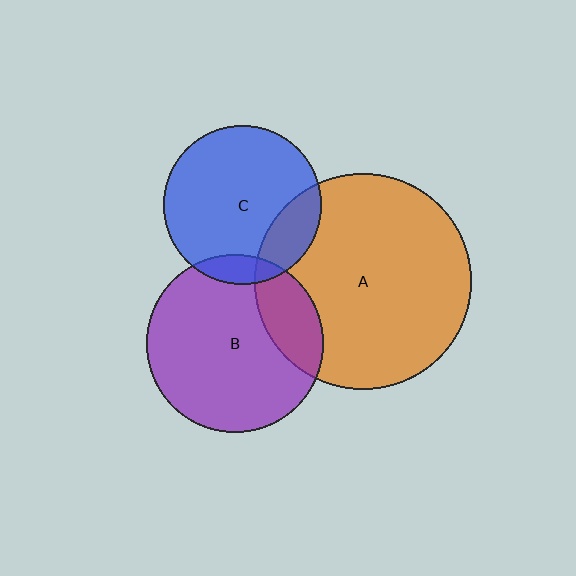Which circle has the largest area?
Circle A (orange).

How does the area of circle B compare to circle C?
Approximately 1.3 times.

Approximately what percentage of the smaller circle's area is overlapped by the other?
Approximately 10%.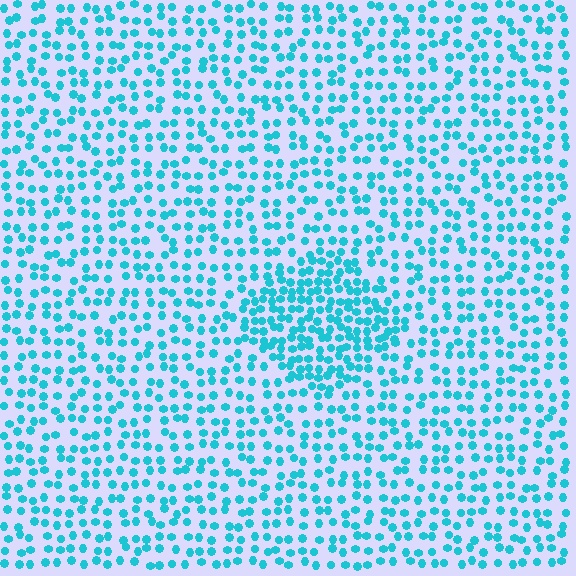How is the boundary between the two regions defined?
The boundary is defined by a change in element density (approximately 1.8x ratio). All elements are the same color, size, and shape.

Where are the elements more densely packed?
The elements are more densely packed inside the diamond boundary.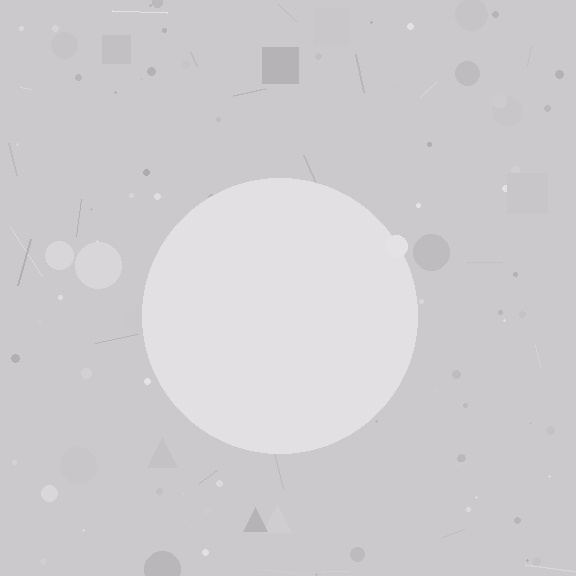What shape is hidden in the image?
A circle is hidden in the image.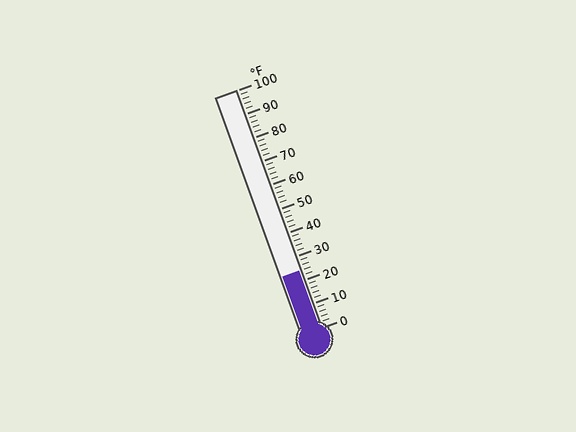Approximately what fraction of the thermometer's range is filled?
The thermometer is filled to approximately 25% of its range.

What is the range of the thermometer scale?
The thermometer scale ranges from 0°F to 100°F.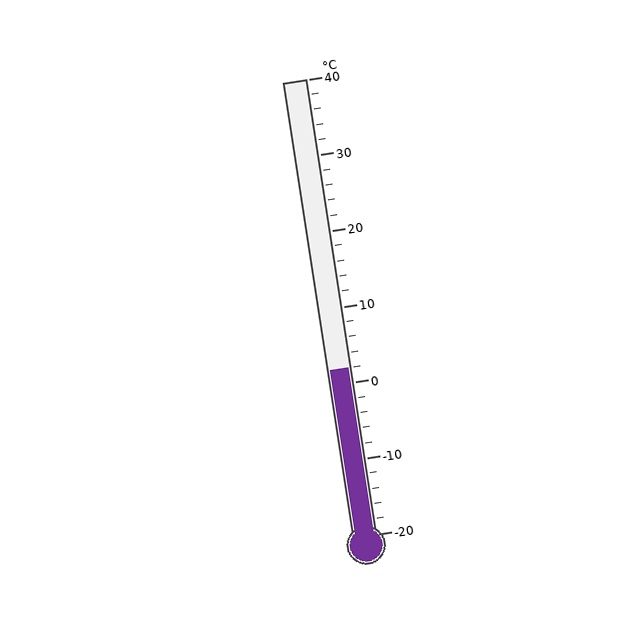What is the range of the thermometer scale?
The thermometer scale ranges from -20°C to 40°C.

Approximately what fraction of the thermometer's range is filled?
The thermometer is filled to approximately 35% of its range.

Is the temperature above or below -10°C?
The temperature is above -10°C.